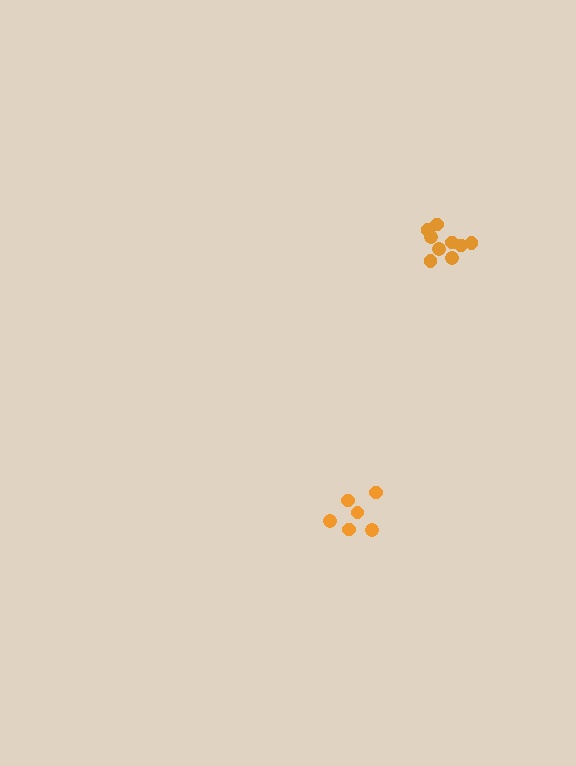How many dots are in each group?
Group 1: 9 dots, Group 2: 6 dots (15 total).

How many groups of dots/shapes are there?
There are 2 groups.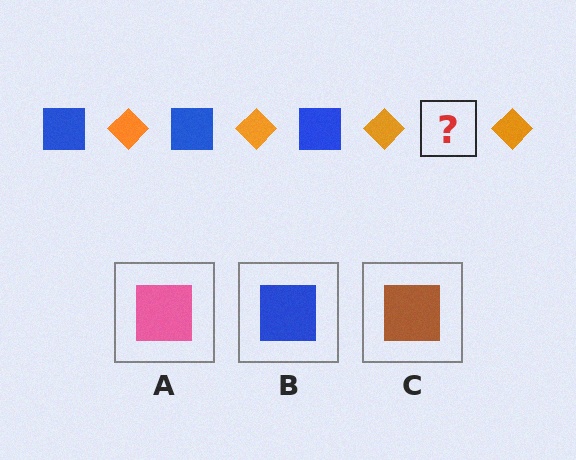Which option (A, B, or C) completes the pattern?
B.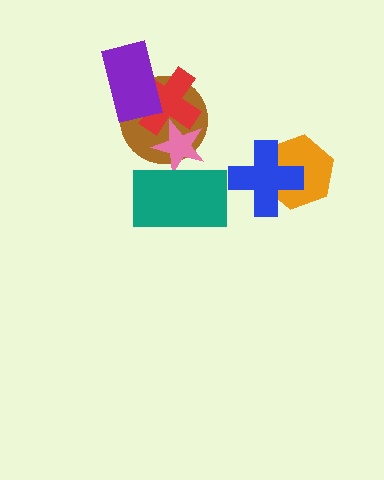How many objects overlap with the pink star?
3 objects overlap with the pink star.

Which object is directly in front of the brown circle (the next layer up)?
The red cross is directly in front of the brown circle.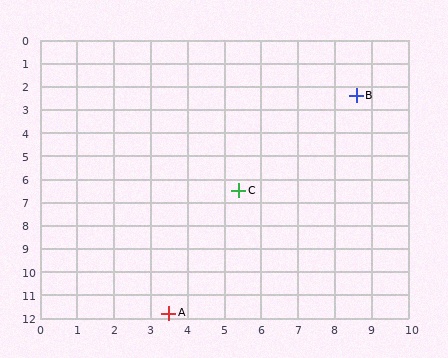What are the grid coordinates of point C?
Point C is at approximately (5.4, 6.5).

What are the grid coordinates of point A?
Point A is at approximately (3.5, 11.8).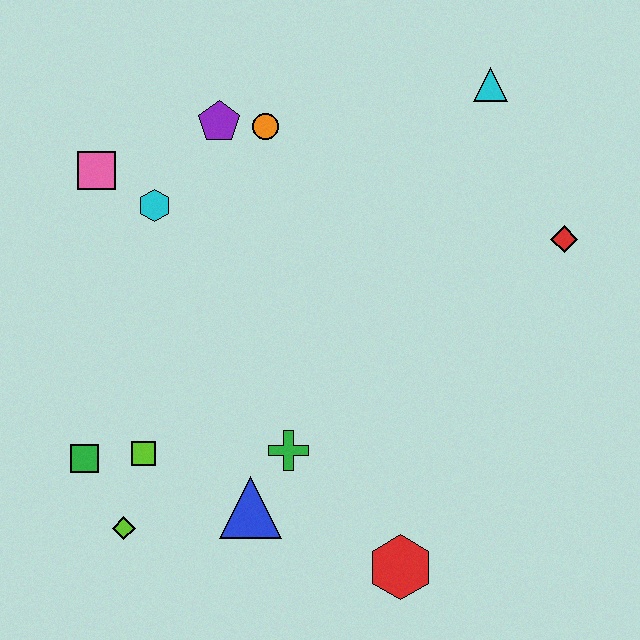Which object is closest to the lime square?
The green square is closest to the lime square.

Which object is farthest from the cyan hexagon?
The red hexagon is farthest from the cyan hexagon.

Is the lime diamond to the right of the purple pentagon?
No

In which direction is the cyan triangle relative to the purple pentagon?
The cyan triangle is to the right of the purple pentagon.